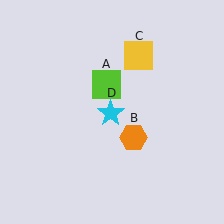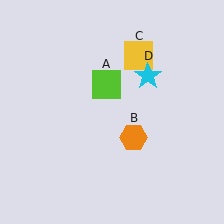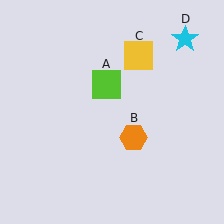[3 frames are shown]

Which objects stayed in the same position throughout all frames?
Lime square (object A) and orange hexagon (object B) and yellow square (object C) remained stationary.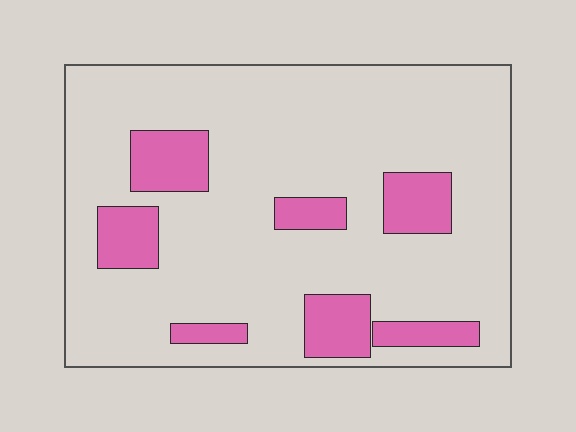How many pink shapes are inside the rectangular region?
7.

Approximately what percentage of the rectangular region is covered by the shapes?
Approximately 20%.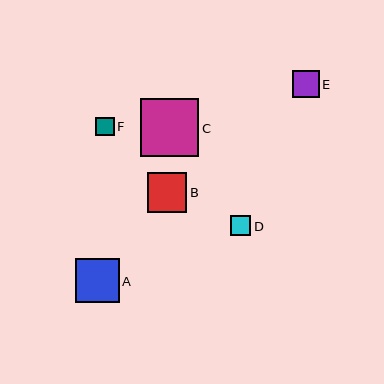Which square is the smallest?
Square F is the smallest with a size of approximately 18 pixels.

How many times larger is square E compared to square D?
Square E is approximately 1.3 times the size of square D.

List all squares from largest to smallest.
From largest to smallest: C, A, B, E, D, F.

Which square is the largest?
Square C is the largest with a size of approximately 58 pixels.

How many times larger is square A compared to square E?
Square A is approximately 1.6 times the size of square E.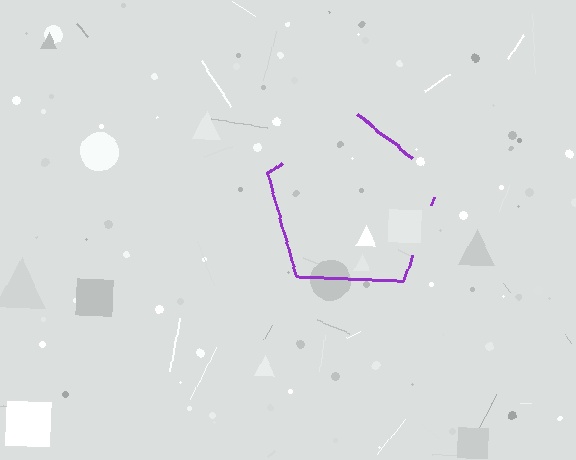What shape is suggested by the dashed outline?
The dashed outline suggests a pentagon.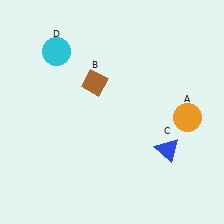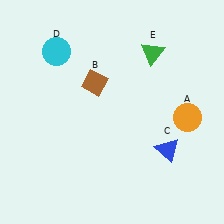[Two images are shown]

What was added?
A green triangle (E) was added in Image 2.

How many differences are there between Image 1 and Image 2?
There is 1 difference between the two images.